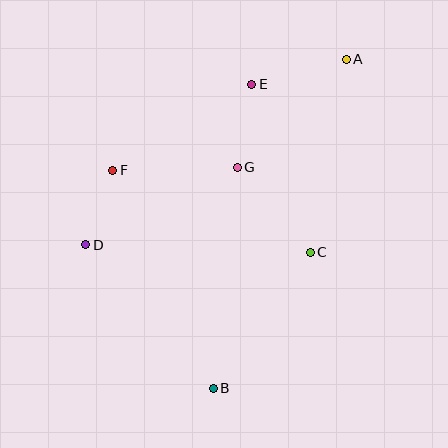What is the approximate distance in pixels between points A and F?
The distance between A and F is approximately 259 pixels.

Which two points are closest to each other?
Points D and F are closest to each other.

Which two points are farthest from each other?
Points A and B are farthest from each other.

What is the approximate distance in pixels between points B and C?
The distance between B and C is approximately 167 pixels.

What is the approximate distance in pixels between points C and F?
The distance between C and F is approximately 214 pixels.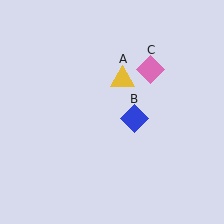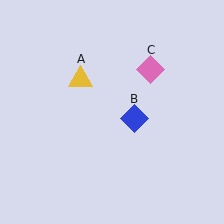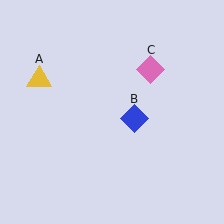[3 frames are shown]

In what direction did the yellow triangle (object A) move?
The yellow triangle (object A) moved left.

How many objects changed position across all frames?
1 object changed position: yellow triangle (object A).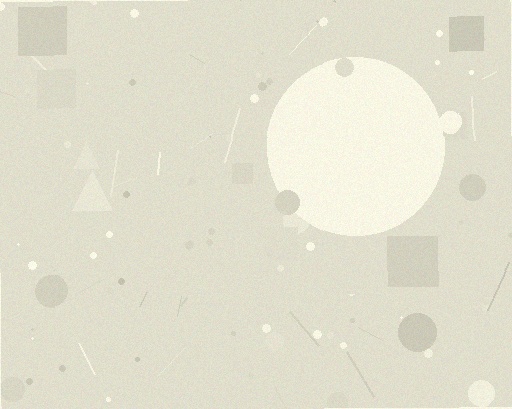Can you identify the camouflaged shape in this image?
The camouflaged shape is a circle.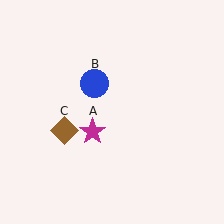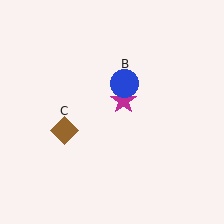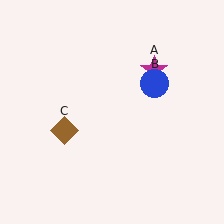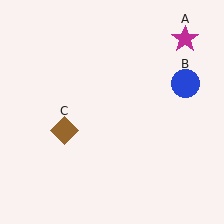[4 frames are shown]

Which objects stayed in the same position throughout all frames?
Brown diamond (object C) remained stationary.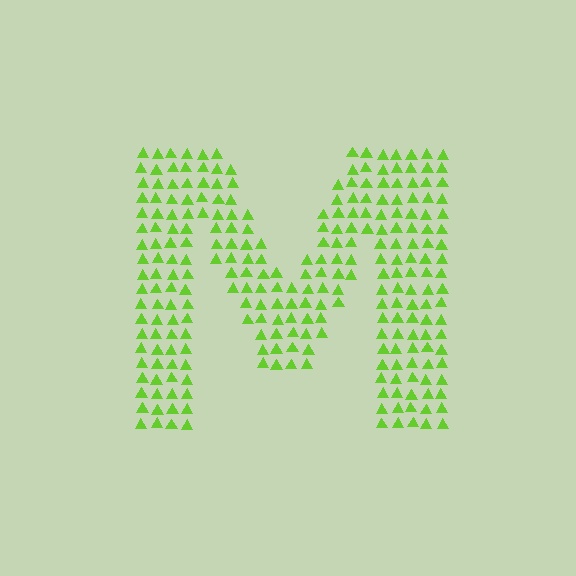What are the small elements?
The small elements are triangles.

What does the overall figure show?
The overall figure shows the letter M.